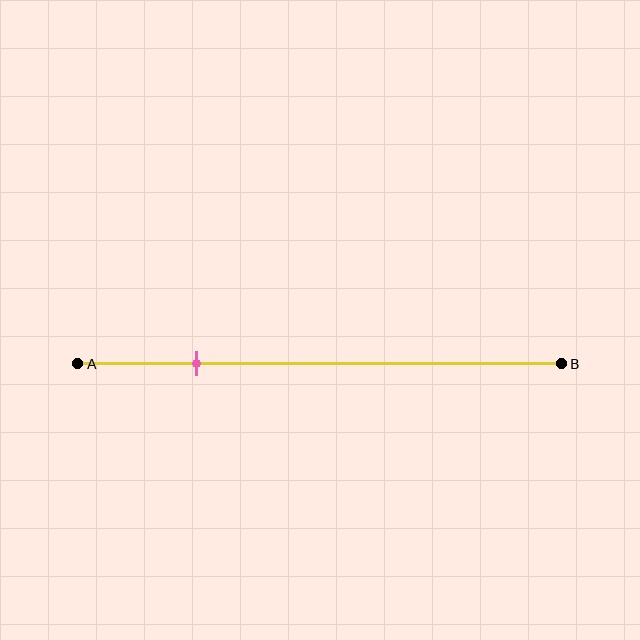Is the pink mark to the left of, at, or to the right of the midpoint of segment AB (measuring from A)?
The pink mark is to the left of the midpoint of segment AB.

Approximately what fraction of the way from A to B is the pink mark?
The pink mark is approximately 25% of the way from A to B.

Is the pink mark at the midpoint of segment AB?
No, the mark is at about 25% from A, not at the 50% midpoint.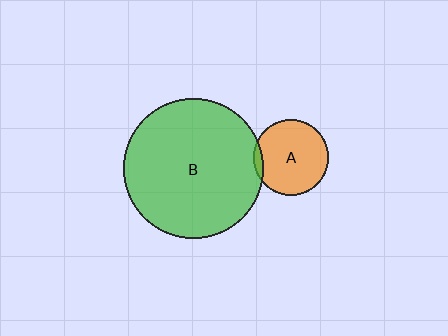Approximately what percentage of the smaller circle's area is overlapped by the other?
Approximately 5%.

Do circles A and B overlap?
Yes.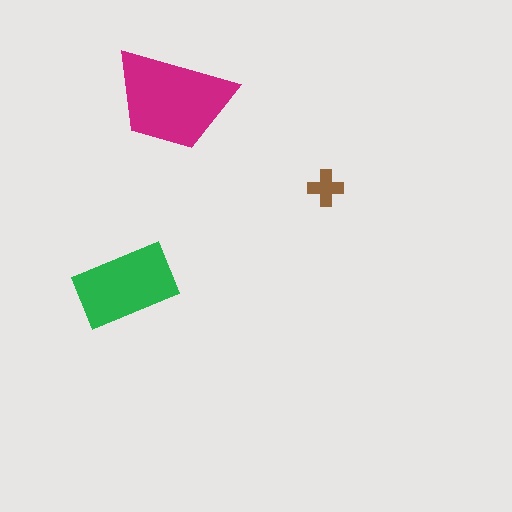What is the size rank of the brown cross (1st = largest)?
3rd.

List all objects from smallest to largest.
The brown cross, the green rectangle, the magenta trapezoid.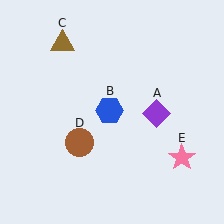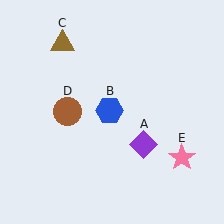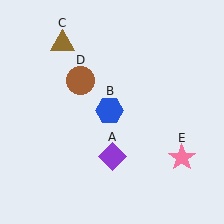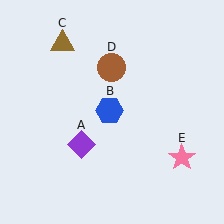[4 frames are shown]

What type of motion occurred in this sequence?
The purple diamond (object A), brown circle (object D) rotated clockwise around the center of the scene.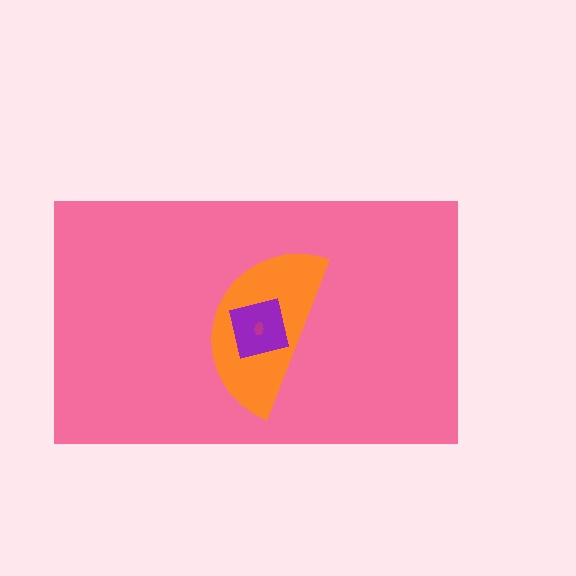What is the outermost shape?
The pink rectangle.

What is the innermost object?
The magenta ellipse.